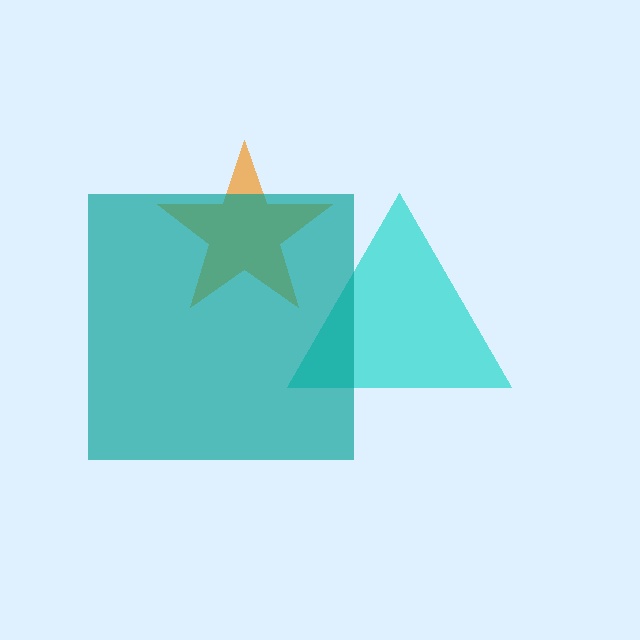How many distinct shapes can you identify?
There are 3 distinct shapes: a cyan triangle, an orange star, a teal square.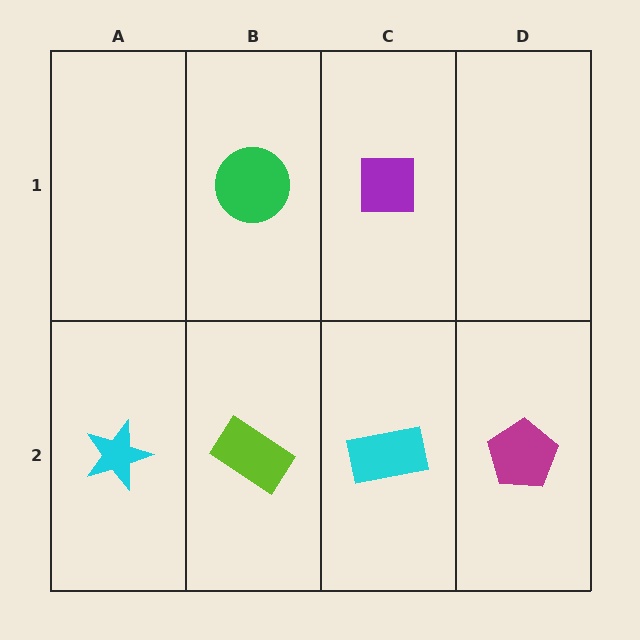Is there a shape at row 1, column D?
No, that cell is empty.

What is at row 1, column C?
A purple square.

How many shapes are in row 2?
4 shapes.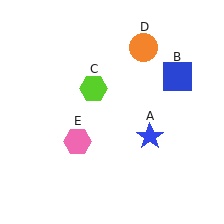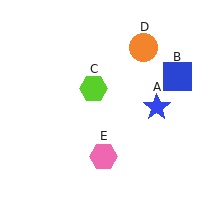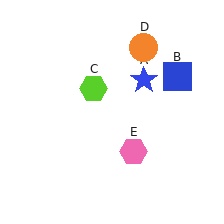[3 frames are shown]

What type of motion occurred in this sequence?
The blue star (object A), pink hexagon (object E) rotated counterclockwise around the center of the scene.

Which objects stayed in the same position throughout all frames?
Blue square (object B) and lime hexagon (object C) and orange circle (object D) remained stationary.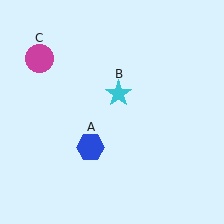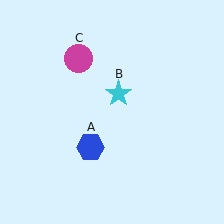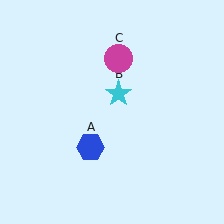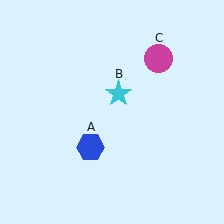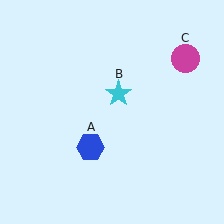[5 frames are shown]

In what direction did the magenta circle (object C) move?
The magenta circle (object C) moved right.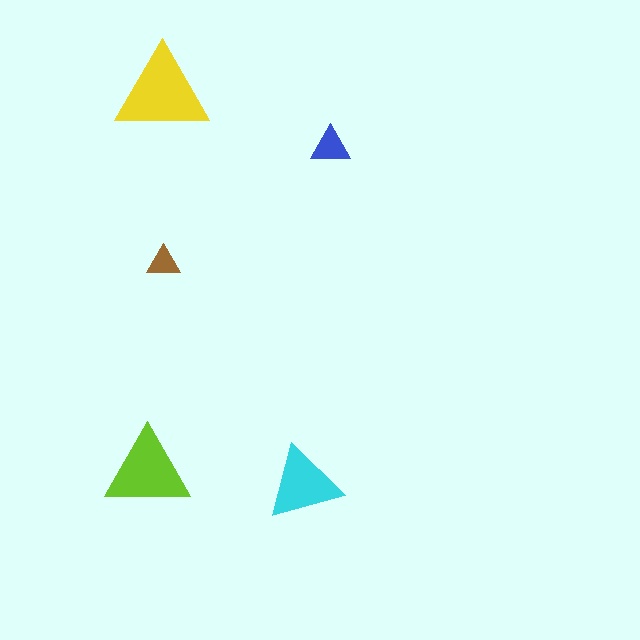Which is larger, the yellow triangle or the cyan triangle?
The yellow one.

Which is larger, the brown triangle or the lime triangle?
The lime one.